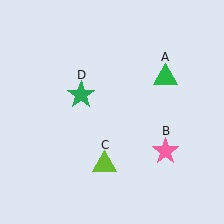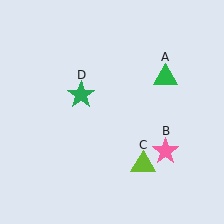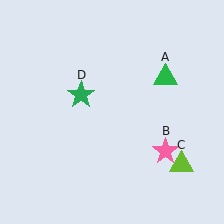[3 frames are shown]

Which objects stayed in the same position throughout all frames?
Green triangle (object A) and pink star (object B) and green star (object D) remained stationary.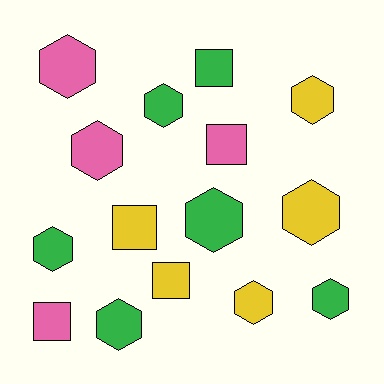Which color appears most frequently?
Green, with 6 objects.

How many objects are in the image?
There are 15 objects.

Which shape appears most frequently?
Hexagon, with 10 objects.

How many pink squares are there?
There are 2 pink squares.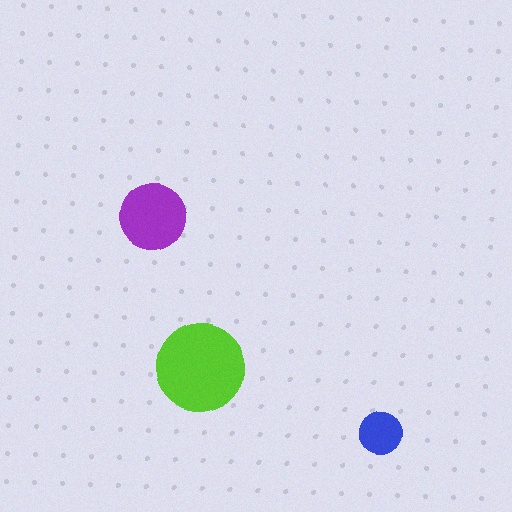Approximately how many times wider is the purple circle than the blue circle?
About 1.5 times wider.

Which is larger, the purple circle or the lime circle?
The lime one.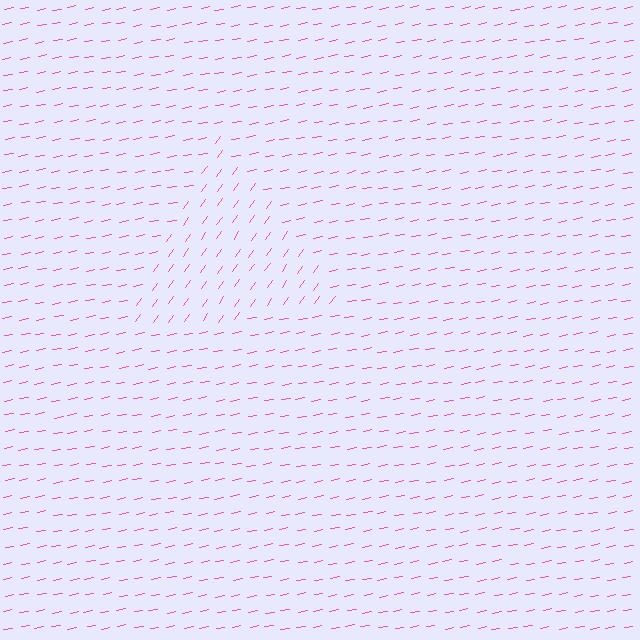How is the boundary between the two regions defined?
The boundary is defined purely by a change in line orientation (approximately 45 degrees difference). All lines are the same color and thickness.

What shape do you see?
I see a triangle.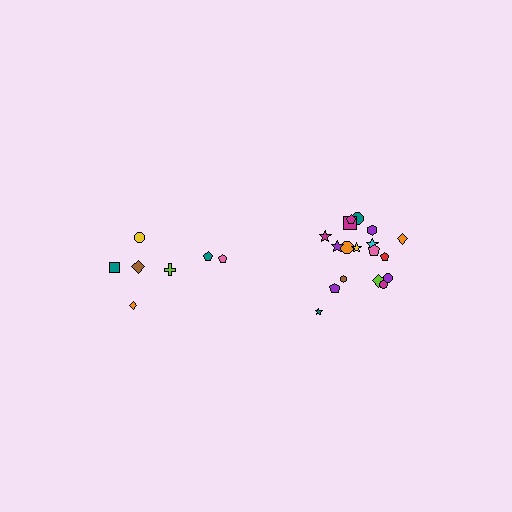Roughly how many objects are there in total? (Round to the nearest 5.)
Roughly 25 objects in total.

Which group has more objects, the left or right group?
The right group.